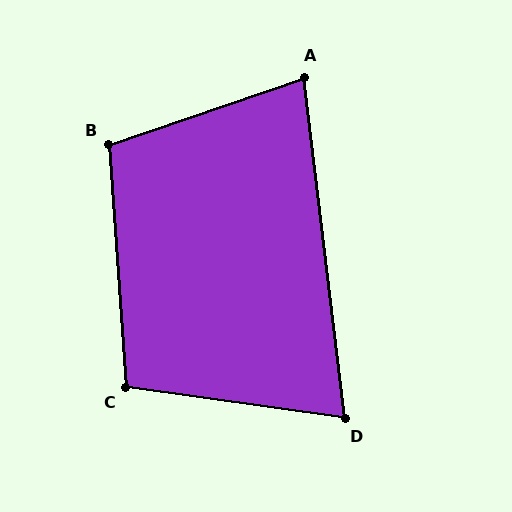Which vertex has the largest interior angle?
B, at approximately 105 degrees.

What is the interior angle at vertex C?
Approximately 102 degrees (obtuse).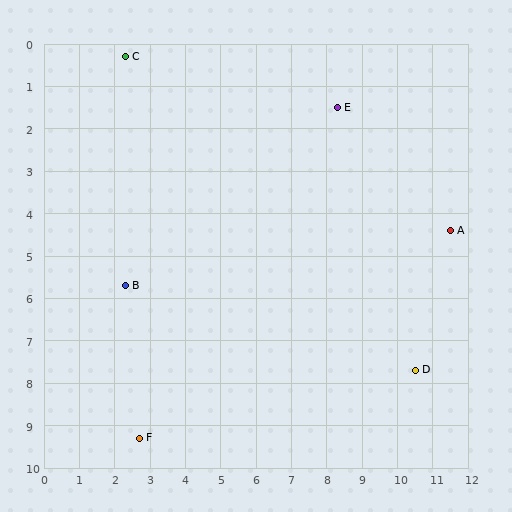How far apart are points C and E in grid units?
Points C and E are about 6.1 grid units apart.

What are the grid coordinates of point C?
Point C is at approximately (2.3, 0.3).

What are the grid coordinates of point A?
Point A is at approximately (11.5, 4.4).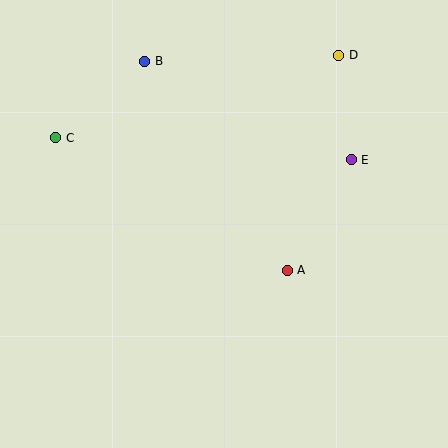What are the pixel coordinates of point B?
Point B is at (145, 61).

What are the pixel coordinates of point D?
Point D is at (339, 55).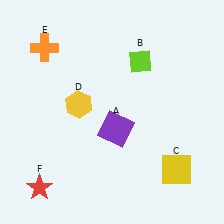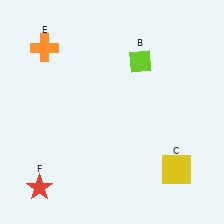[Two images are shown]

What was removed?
The purple square (A), the yellow hexagon (D) were removed in Image 2.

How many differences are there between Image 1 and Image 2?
There are 2 differences between the two images.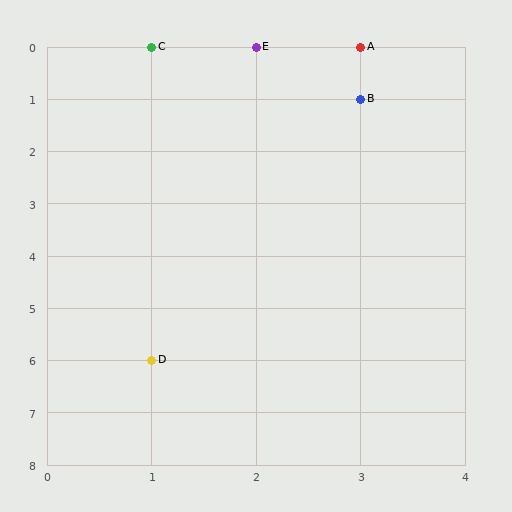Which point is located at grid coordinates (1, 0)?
Point C is at (1, 0).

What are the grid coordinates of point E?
Point E is at grid coordinates (2, 0).